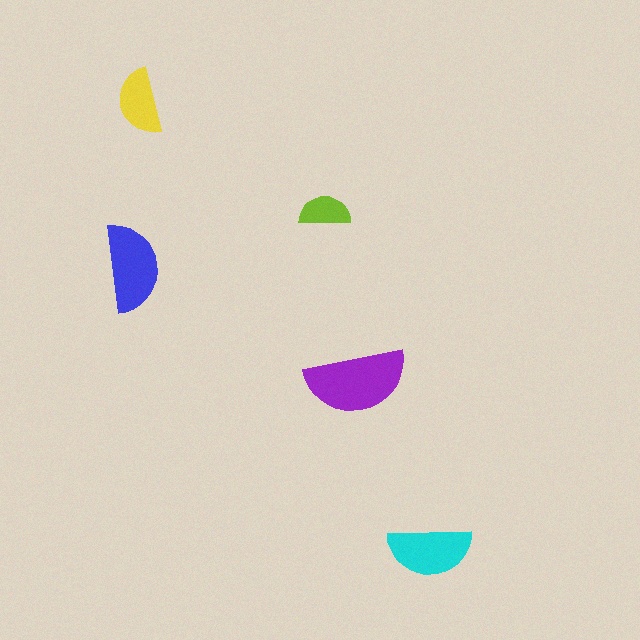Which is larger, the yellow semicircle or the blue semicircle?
The blue one.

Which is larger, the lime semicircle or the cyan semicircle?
The cyan one.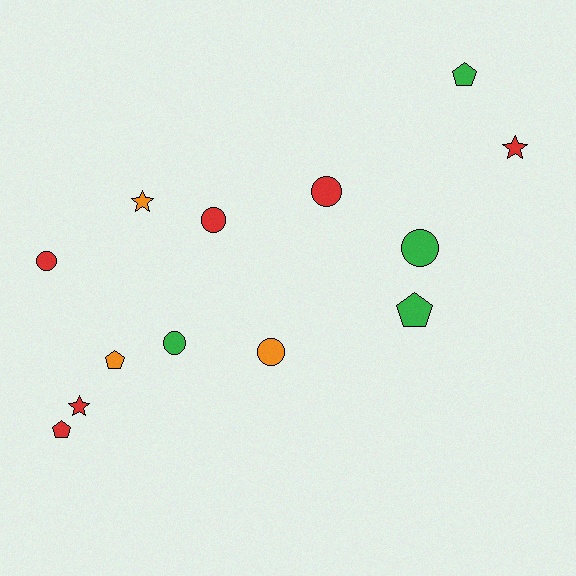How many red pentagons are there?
There is 1 red pentagon.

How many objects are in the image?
There are 13 objects.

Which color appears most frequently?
Red, with 6 objects.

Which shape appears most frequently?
Circle, with 6 objects.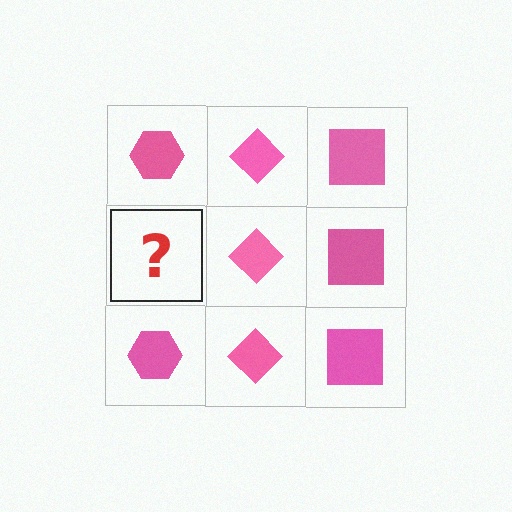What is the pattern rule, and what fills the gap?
The rule is that each column has a consistent shape. The gap should be filled with a pink hexagon.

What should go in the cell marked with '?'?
The missing cell should contain a pink hexagon.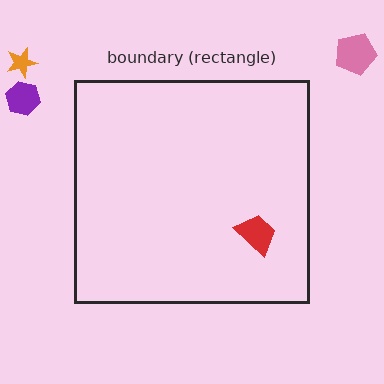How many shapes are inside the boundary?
1 inside, 3 outside.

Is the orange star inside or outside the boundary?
Outside.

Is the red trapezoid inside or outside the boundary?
Inside.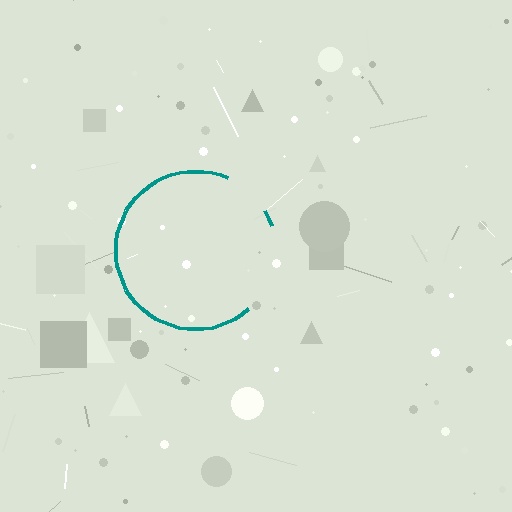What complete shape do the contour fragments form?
The contour fragments form a circle.